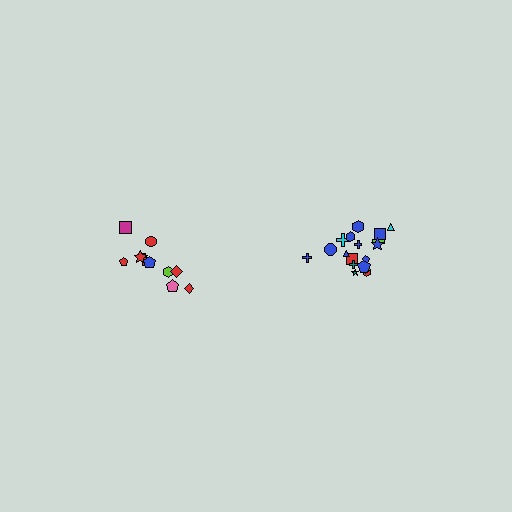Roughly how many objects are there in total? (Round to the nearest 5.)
Roughly 30 objects in total.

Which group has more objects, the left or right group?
The right group.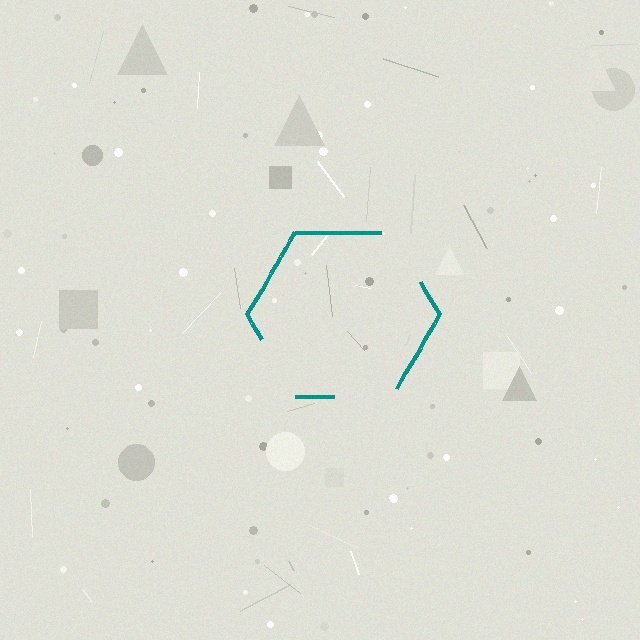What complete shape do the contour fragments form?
The contour fragments form a hexagon.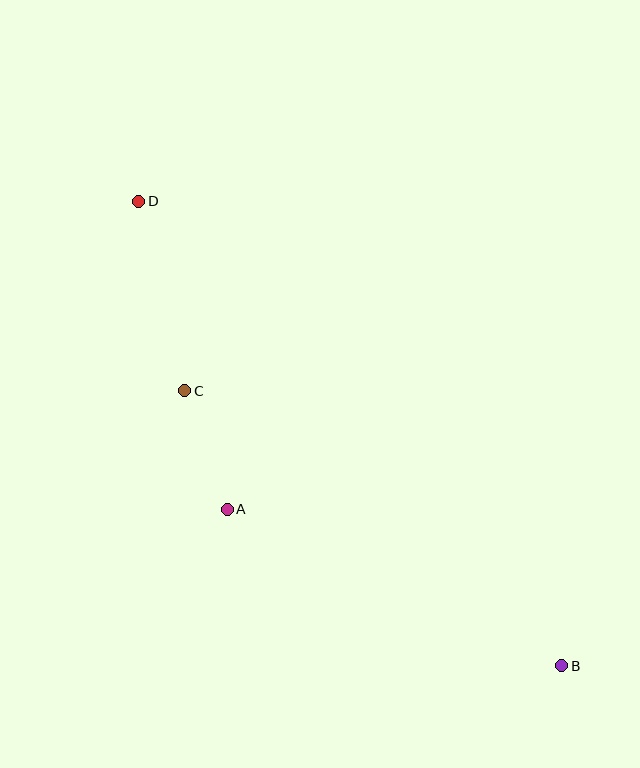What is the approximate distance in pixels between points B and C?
The distance between B and C is approximately 467 pixels.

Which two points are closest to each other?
Points A and C are closest to each other.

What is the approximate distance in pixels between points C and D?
The distance between C and D is approximately 195 pixels.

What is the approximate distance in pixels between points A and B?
The distance between A and B is approximately 369 pixels.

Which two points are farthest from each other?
Points B and D are farthest from each other.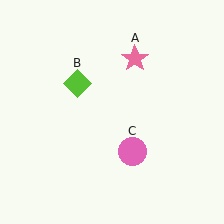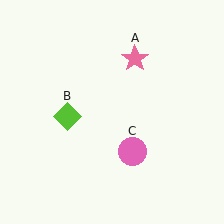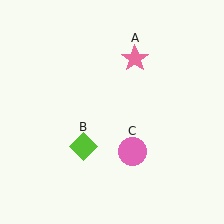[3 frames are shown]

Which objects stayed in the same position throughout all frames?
Pink star (object A) and pink circle (object C) remained stationary.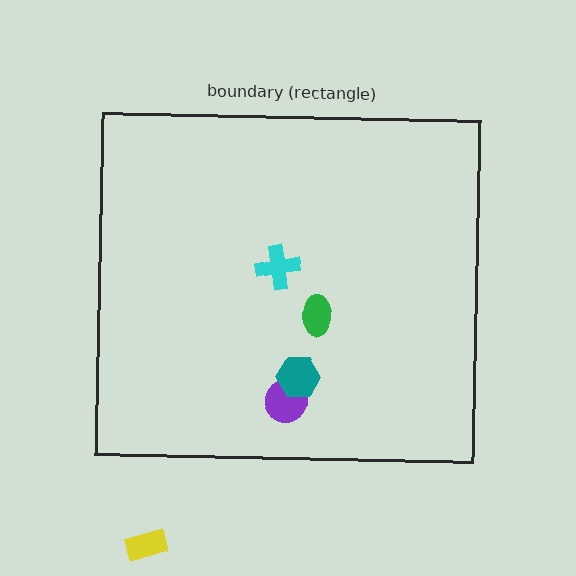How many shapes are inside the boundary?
4 inside, 1 outside.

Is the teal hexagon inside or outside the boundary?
Inside.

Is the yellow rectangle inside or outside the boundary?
Outside.